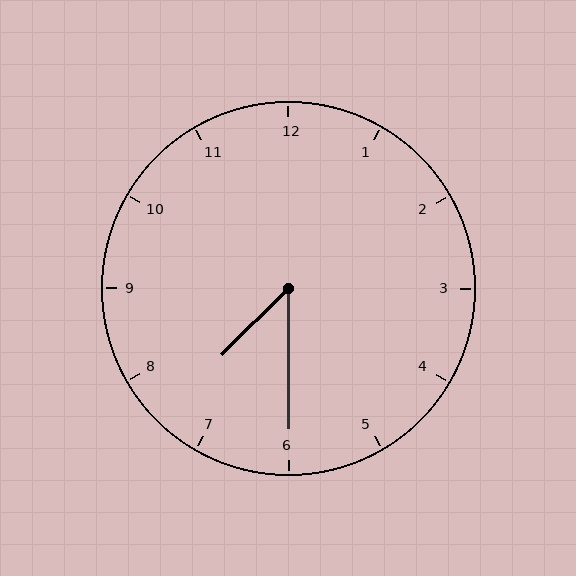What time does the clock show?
7:30.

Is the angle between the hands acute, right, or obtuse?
It is acute.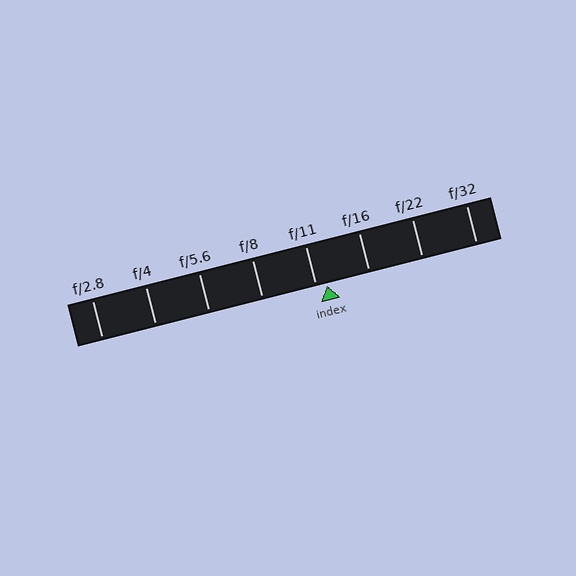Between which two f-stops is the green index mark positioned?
The index mark is between f/11 and f/16.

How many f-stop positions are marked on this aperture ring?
There are 8 f-stop positions marked.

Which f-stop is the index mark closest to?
The index mark is closest to f/11.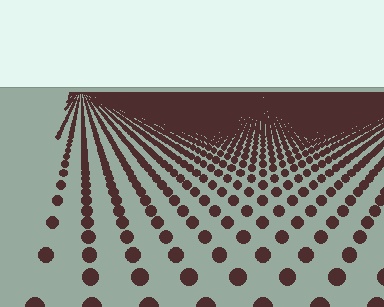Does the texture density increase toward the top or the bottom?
Density increases toward the top.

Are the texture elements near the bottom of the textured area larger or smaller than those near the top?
Larger. Near the bottom, elements are closer to the viewer and appear at a bigger on-screen size.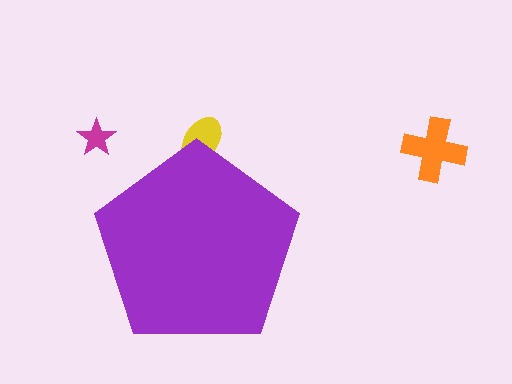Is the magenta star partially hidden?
No, the magenta star is fully visible.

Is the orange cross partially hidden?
No, the orange cross is fully visible.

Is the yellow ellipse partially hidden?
Yes, the yellow ellipse is partially hidden behind the purple pentagon.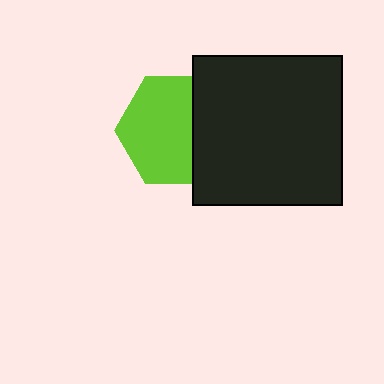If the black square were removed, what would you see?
You would see the complete lime hexagon.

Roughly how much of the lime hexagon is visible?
Most of it is visible (roughly 66%).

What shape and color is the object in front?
The object in front is a black square.